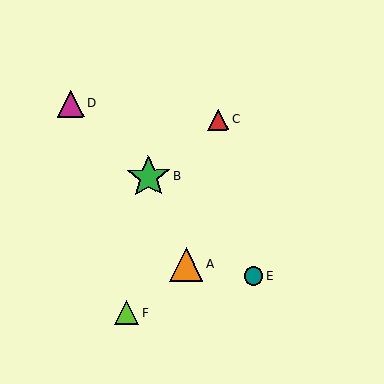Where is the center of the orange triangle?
The center of the orange triangle is at (186, 265).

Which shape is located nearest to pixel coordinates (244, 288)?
The teal circle (labeled E) at (254, 276) is nearest to that location.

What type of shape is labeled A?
Shape A is an orange triangle.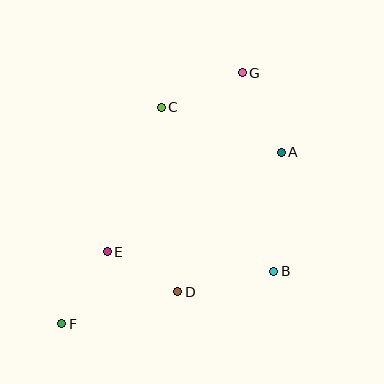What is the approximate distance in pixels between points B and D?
The distance between B and D is approximately 98 pixels.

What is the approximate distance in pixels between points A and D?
The distance between A and D is approximately 173 pixels.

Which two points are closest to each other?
Points D and E are closest to each other.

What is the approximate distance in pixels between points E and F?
The distance between E and F is approximately 85 pixels.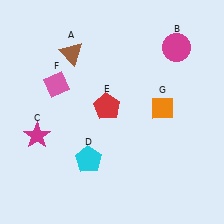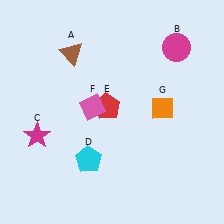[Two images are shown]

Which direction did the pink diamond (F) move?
The pink diamond (F) moved right.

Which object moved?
The pink diamond (F) moved right.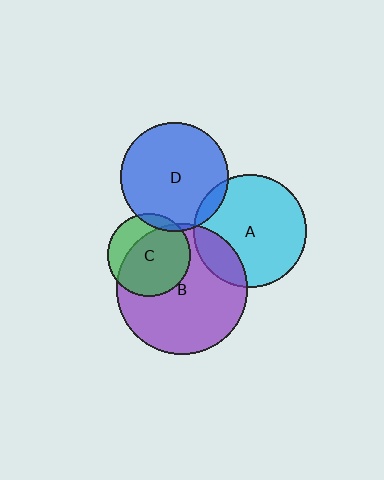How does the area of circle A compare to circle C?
Approximately 1.9 times.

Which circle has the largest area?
Circle B (purple).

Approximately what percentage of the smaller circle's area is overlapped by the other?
Approximately 5%.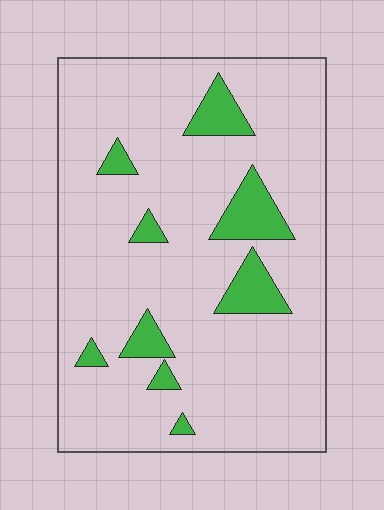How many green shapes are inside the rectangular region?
9.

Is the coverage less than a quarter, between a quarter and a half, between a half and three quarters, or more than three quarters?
Less than a quarter.